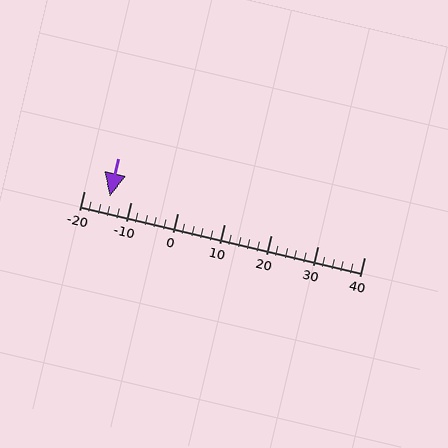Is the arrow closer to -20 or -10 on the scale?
The arrow is closer to -10.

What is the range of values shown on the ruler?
The ruler shows values from -20 to 40.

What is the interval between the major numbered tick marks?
The major tick marks are spaced 10 units apart.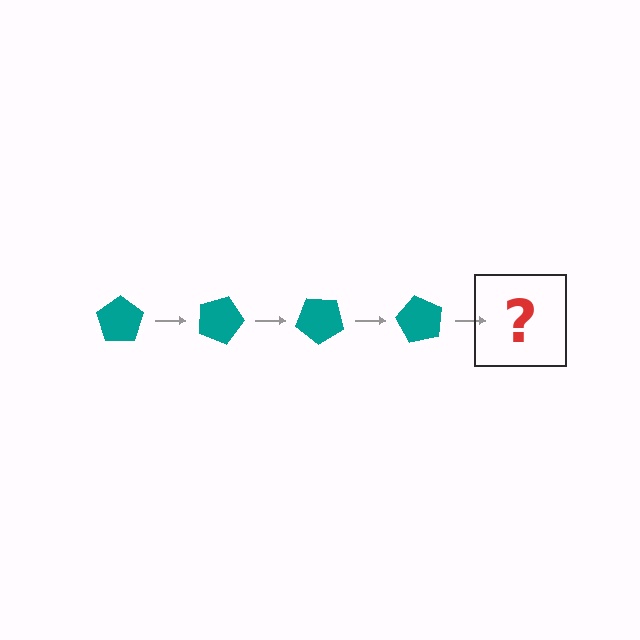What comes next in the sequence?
The next element should be a teal pentagon rotated 80 degrees.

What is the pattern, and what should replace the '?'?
The pattern is that the pentagon rotates 20 degrees each step. The '?' should be a teal pentagon rotated 80 degrees.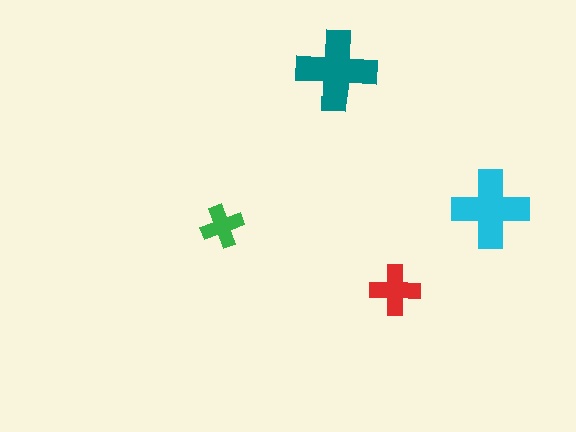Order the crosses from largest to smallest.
the teal one, the cyan one, the red one, the green one.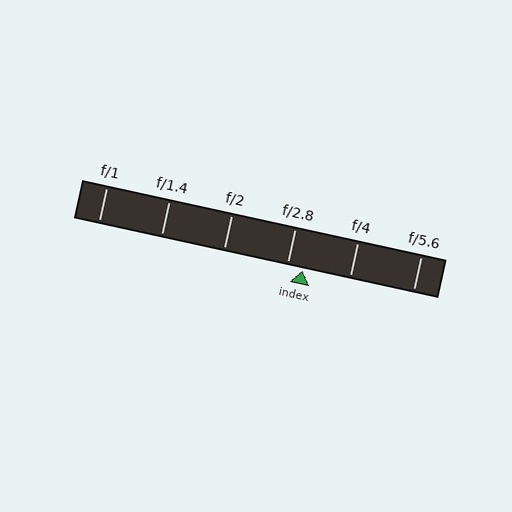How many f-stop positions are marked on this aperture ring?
There are 6 f-stop positions marked.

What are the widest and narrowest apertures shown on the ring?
The widest aperture shown is f/1 and the narrowest is f/5.6.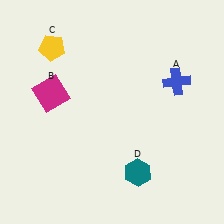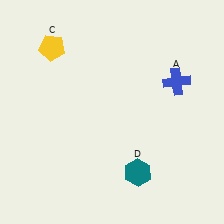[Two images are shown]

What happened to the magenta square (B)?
The magenta square (B) was removed in Image 2. It was in the top-left area of Image 1.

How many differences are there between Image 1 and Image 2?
There is 1 difference between the two images.